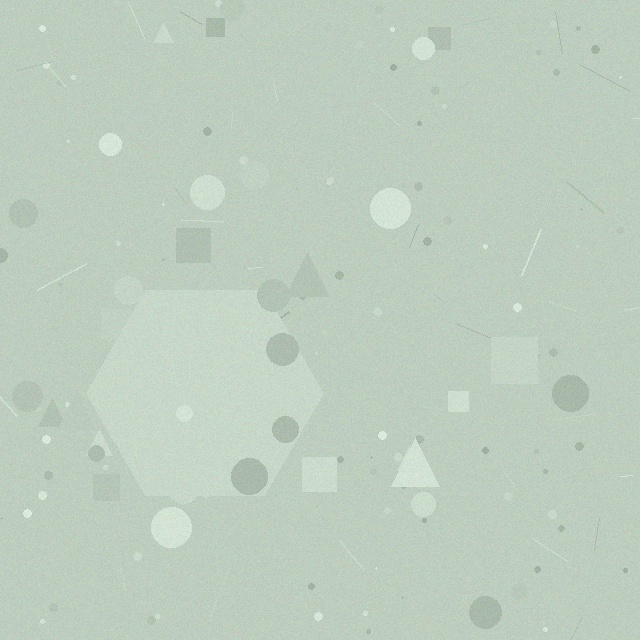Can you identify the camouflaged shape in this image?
The camouflaged shape is a hexagon.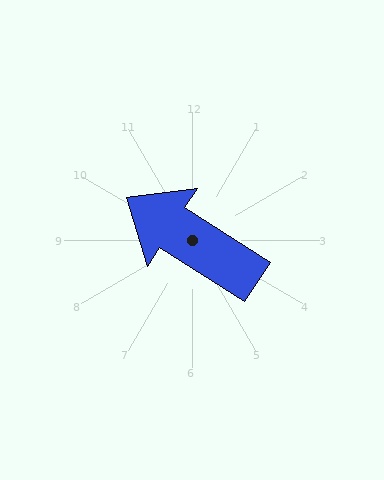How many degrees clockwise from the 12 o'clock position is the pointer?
Approximately 303 degrees.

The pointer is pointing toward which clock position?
Roughly 10 o'clock.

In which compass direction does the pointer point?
Northwest.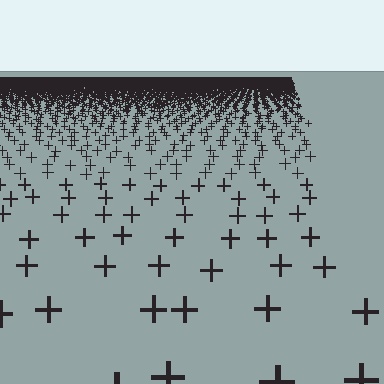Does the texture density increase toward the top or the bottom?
Density increases toward the top.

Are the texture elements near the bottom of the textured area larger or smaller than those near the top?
Larger. Near the bottom, elements are closer to the viewer and appear at a bigger on-screen size.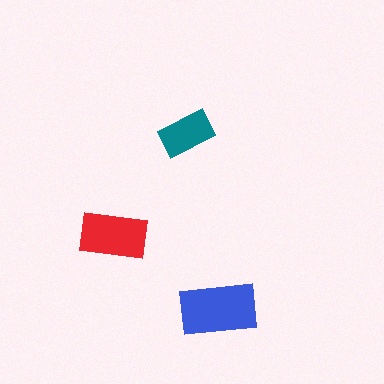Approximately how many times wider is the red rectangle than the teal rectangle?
About 1.5 times wider.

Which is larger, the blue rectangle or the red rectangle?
The blue one.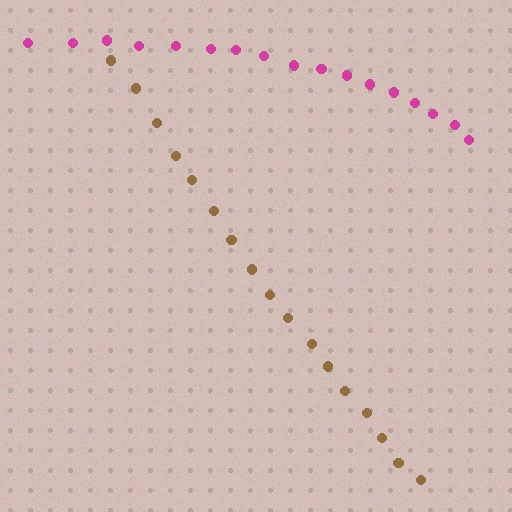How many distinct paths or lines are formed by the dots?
There are 2 distinct paths.